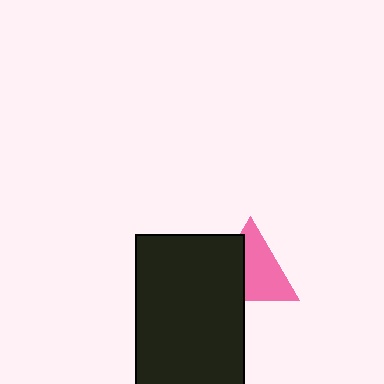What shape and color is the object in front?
The object in front is a black rectangle.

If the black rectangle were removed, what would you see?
You would see the complete pink triangle.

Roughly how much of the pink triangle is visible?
About half of it is visible (roughly 60%).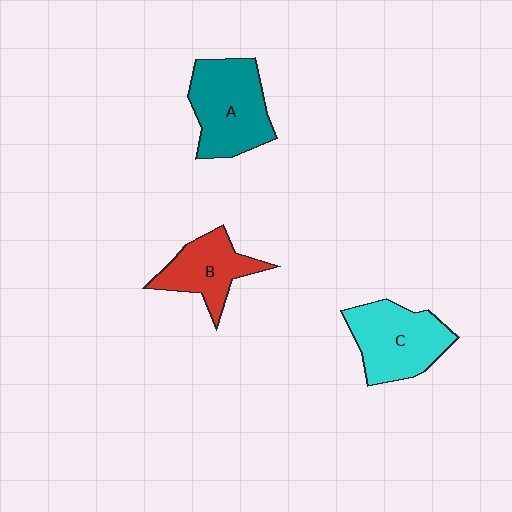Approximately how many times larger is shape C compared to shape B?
Approximately 1.3 times.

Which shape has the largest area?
Shape A (teal).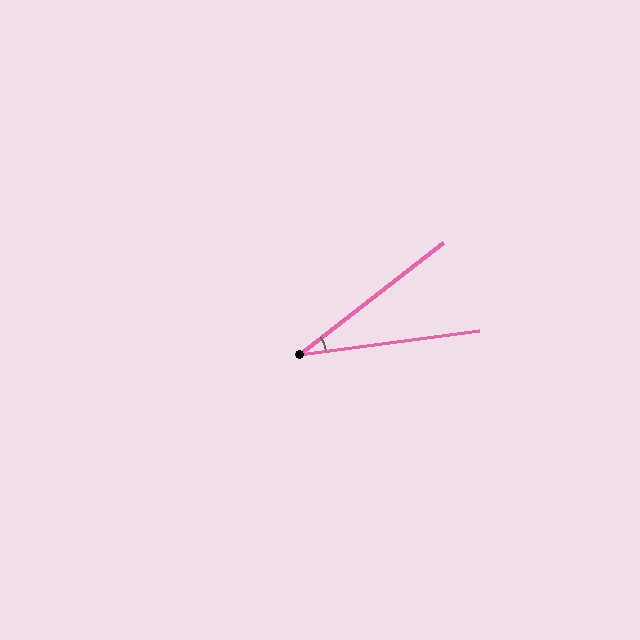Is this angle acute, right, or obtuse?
It is acute.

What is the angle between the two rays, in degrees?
Approximately 30 degrees.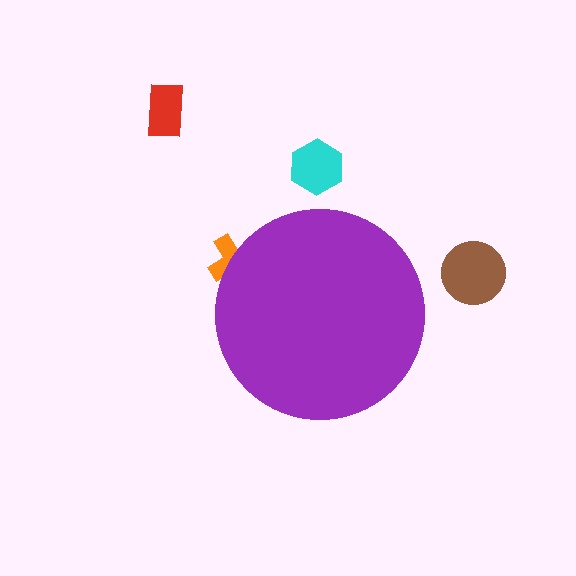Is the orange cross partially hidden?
Yes, the orange cross is partially hidden behind the purple circle.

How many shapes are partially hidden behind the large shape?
1 shape is partially hidden.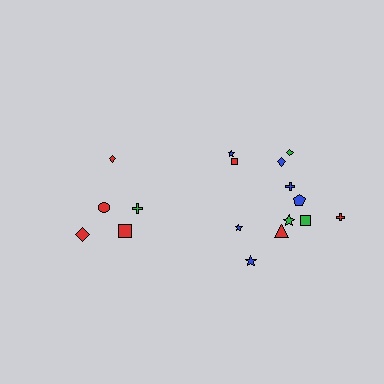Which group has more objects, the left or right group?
The right group.